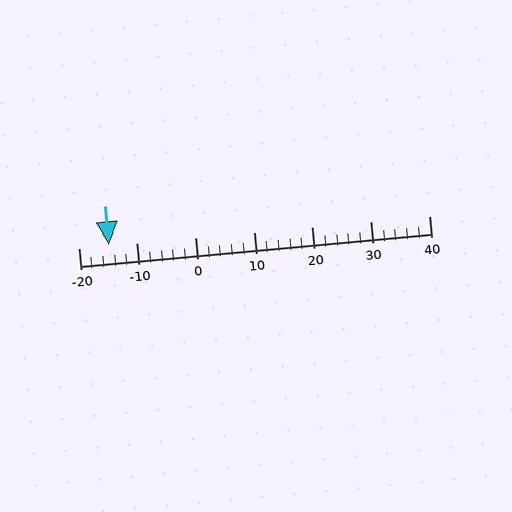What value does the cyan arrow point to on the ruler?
The cyan arrow points to approximately -15.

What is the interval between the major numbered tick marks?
The major tick marks are spaced 10 units apart.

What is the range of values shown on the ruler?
The ruler shows values from -20 to 40.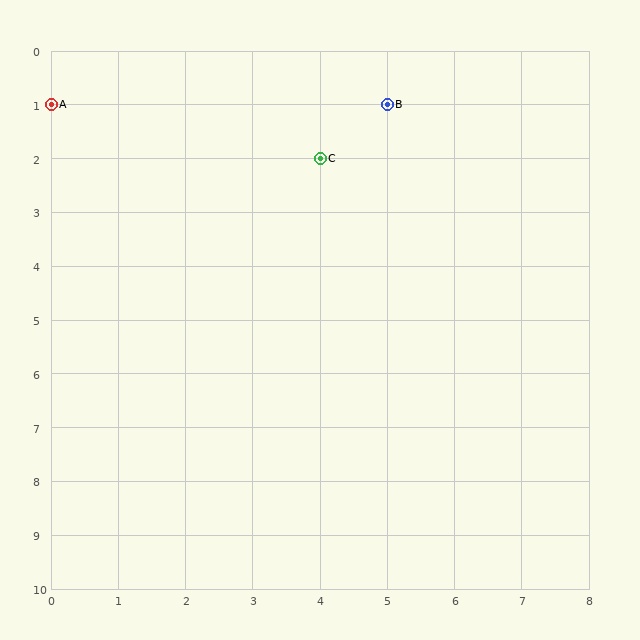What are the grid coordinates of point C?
Point C is at grid coordinates (4, 2).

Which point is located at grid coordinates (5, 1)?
Point B is at (5, 1).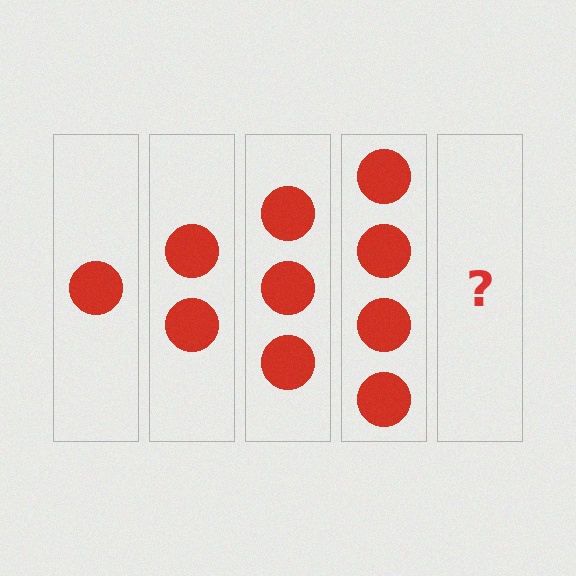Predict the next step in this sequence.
The next step is 5 circles.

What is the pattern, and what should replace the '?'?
The pattern is that each step adds one more circle. The '?' should be 5 circles.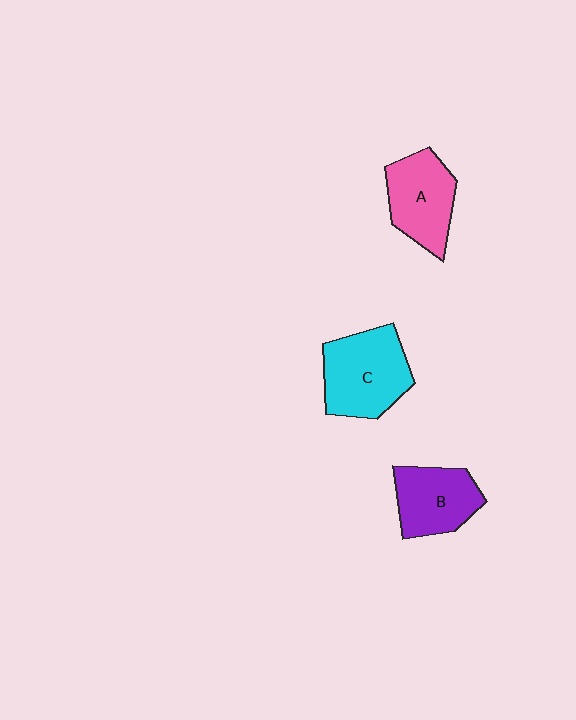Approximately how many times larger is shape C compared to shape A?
Approximately 1.2 times.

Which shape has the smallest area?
Shape B (purple).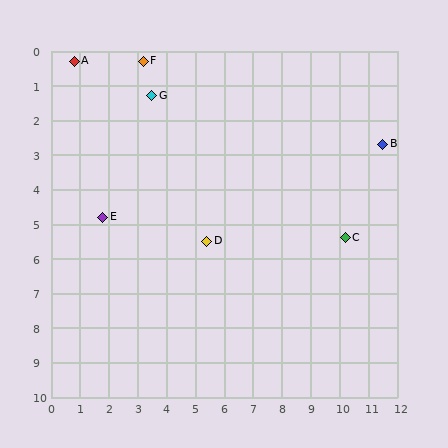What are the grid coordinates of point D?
Point D is at approximately (5.4, 5.5).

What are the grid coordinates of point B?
Point B is at approximately (11.5, 2.7).